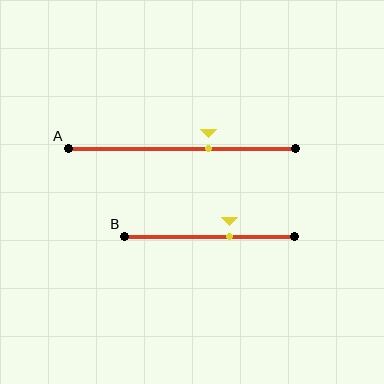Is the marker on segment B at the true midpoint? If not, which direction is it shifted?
No, the marker on segment B is shifted to the right by about 12% of the segment length.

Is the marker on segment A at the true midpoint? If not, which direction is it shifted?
No, the marker on segment A is shifted to the right by about 12% of the segment length.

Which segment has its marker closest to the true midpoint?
Segment A has its marker closest to the true midpoint.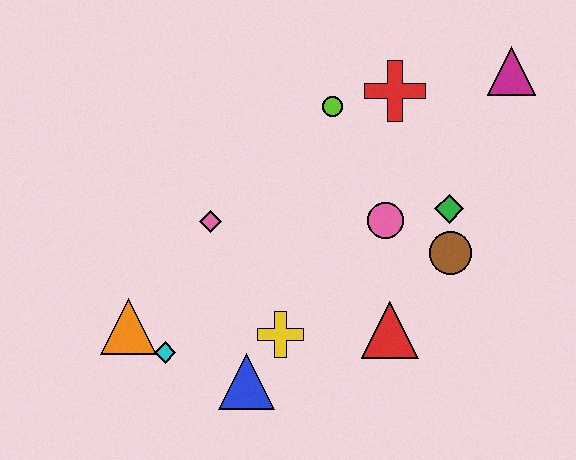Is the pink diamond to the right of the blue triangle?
No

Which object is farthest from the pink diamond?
The magenta triangle is farthest from the pink diamond.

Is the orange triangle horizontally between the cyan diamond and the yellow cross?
No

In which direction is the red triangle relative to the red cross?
The red triangle is below the red cross.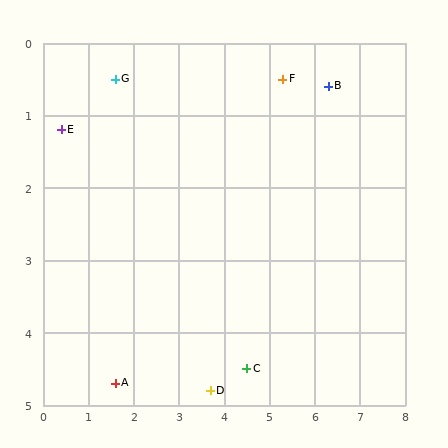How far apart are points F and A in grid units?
Points F and A are about 5.6 grid units apart.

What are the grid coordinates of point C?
Point C is at approximately (4.5, 4.5).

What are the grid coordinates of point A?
Point A is at approximately (1.6, 4.7).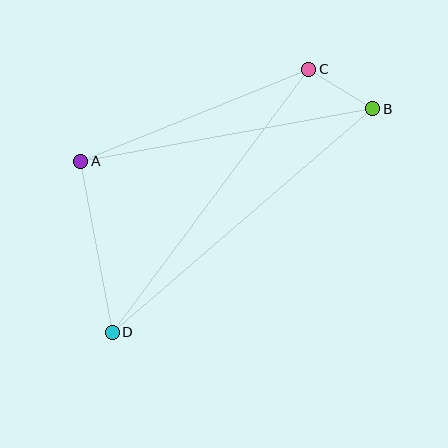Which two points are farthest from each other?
Points B and D are farthest from each other.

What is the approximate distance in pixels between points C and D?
The distance between C and D is approximately 329 pixels.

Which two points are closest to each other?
Points B and C are closest to each other.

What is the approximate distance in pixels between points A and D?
The distance between A and D is approximately 174 pixels.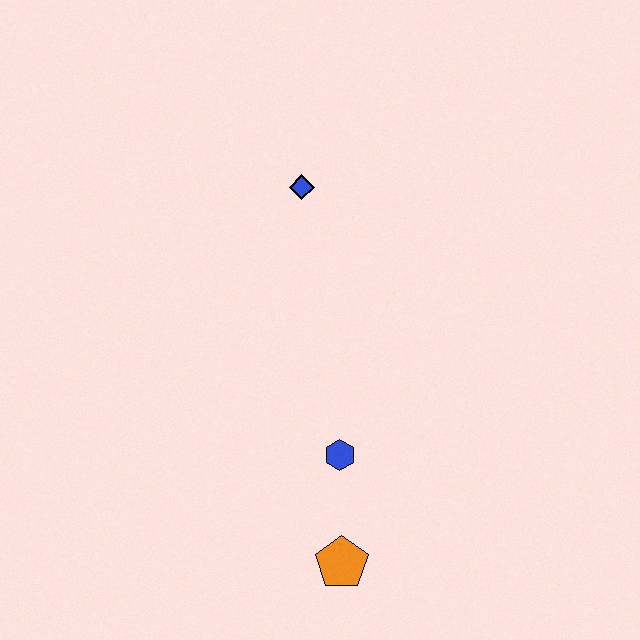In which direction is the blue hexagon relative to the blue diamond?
The blue hexagon is below the blue diamond.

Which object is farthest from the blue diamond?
The orange pentagon is farthest from the blue diamond.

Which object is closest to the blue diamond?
The blue hexagon is closest to the blue diamond.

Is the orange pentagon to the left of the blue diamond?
No